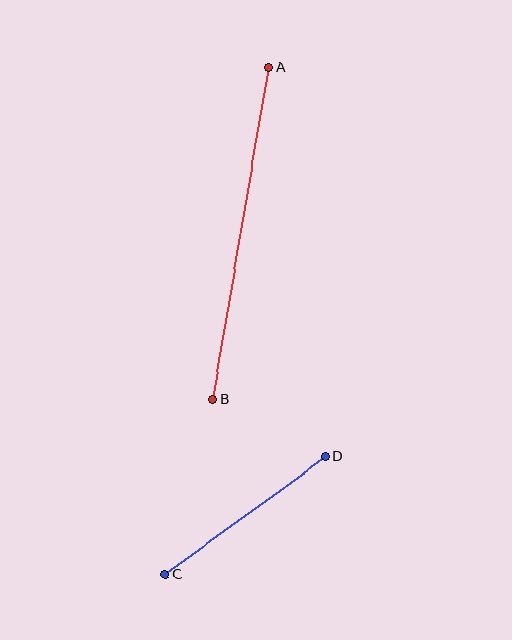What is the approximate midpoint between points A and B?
The midpoint is at approximately (240, 233) pixels.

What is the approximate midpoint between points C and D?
The midpoint is at approximately (245, 515) pixels.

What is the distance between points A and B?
The distance is approximately 337 pixels.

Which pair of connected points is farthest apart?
Points A and B are farthest apart.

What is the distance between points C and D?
The distance is approximately 199 pixels.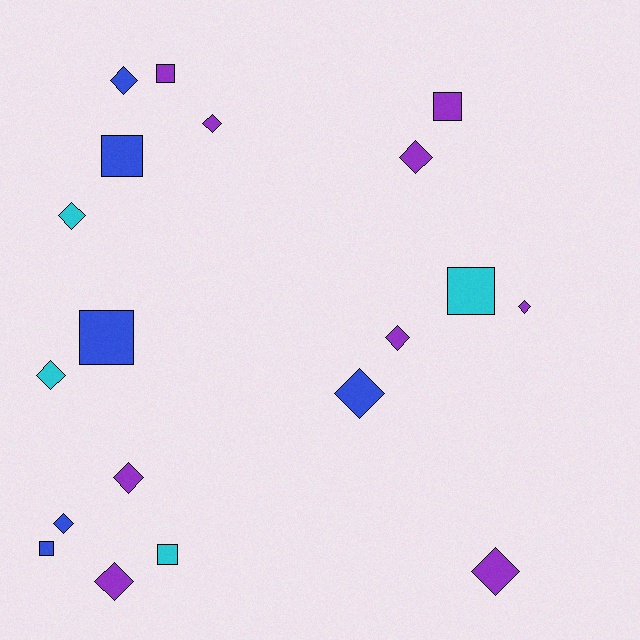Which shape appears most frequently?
Diamond, with 12 objects.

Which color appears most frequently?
Purple, with 9 objects.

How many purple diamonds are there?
There are 7 purple diamonds.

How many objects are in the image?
There are 19 objects.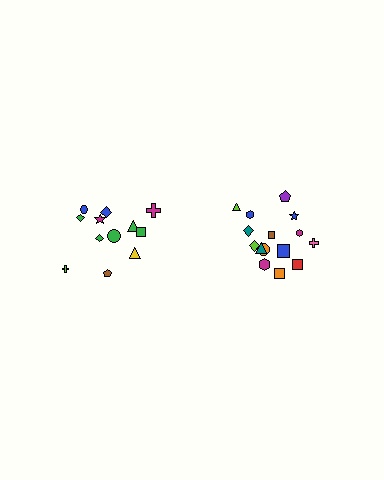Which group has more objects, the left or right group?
The right group.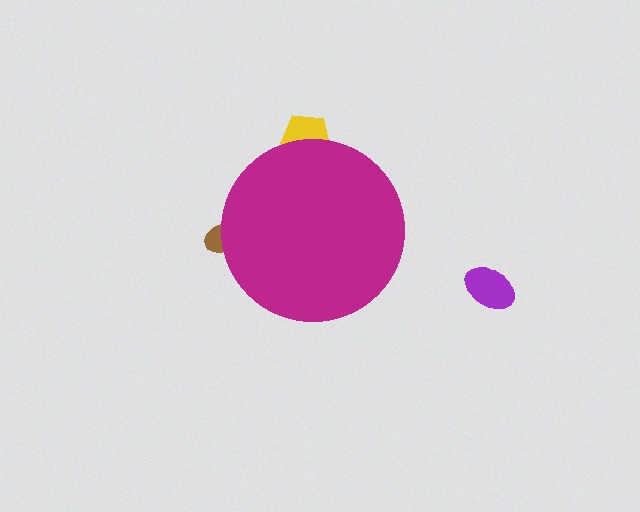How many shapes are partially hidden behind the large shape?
2 shapes are partially hidden.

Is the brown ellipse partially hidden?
Yes, the brown ellipse is partially hidden behind the magenta circle.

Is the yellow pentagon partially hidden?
Yes, the yellow pentagon is partially hidden behind the magenta circle.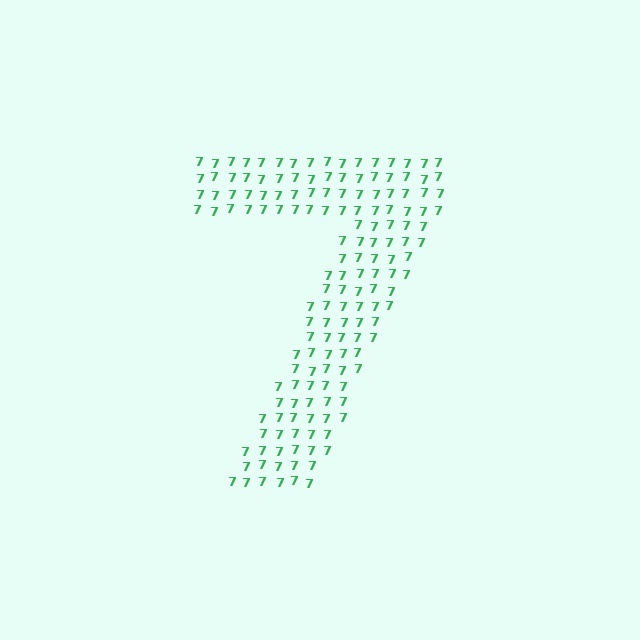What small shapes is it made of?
It is made of small digit 7's.